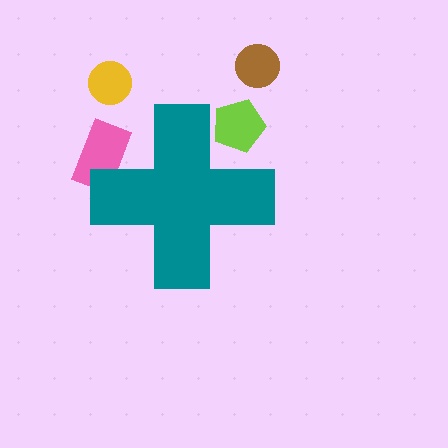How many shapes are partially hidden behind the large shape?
2 shapes are partially hidden.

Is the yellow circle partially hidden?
No, the yellow circle is fully visible.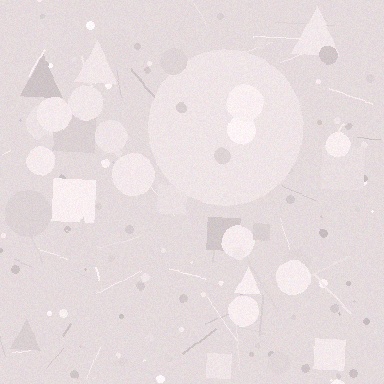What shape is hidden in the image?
A circle is hidden in the image.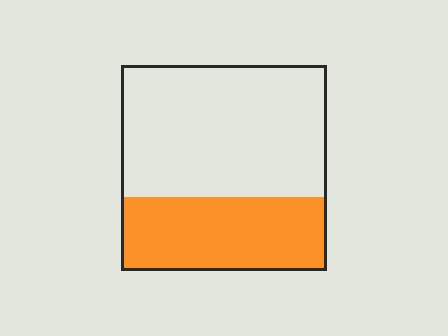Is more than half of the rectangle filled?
No.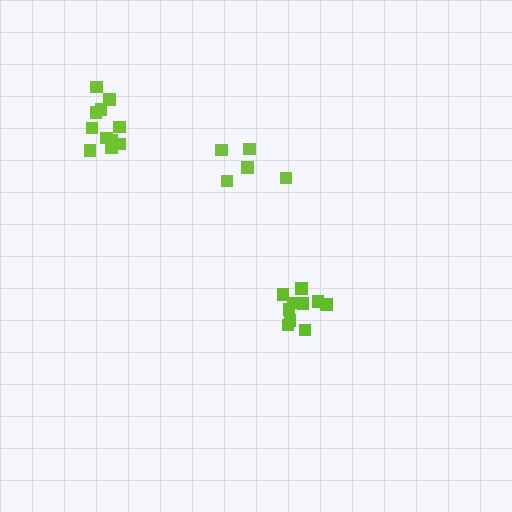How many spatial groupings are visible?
There are 3 spatial groupings.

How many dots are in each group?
Group 1: 10 dots, Group 2: 5 dots, Group 3: 11 dots (26 total).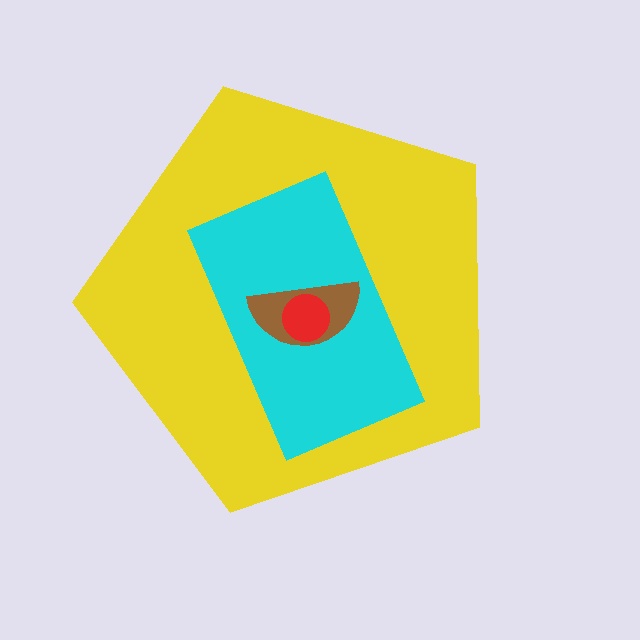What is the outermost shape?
The yellow pentagon.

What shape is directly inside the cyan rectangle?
The brown semicircle.